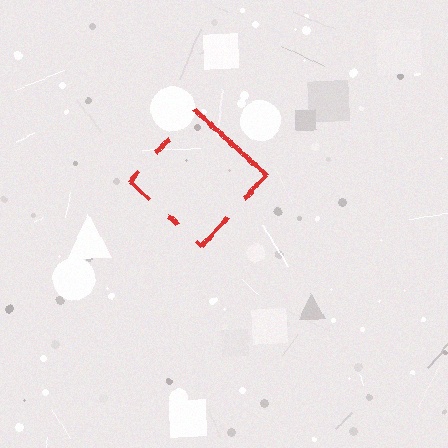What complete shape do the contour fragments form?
The contour fragments form a diamond.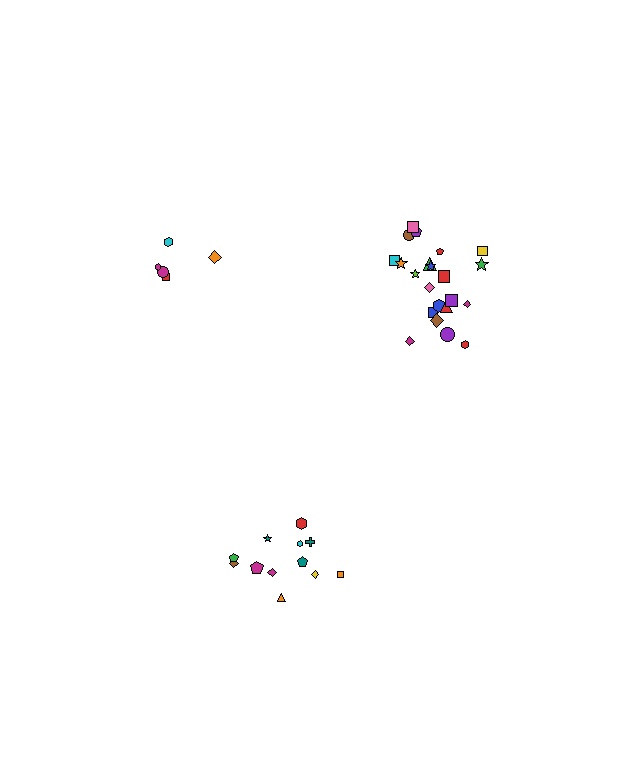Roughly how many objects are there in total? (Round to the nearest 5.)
Roughly 40 objects in total.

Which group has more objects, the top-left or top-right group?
The top-right group.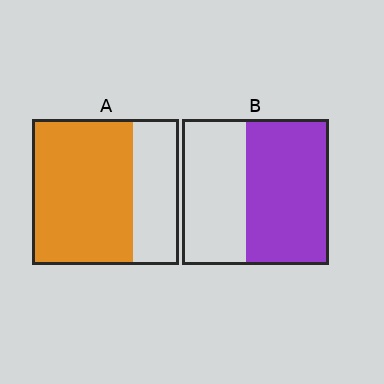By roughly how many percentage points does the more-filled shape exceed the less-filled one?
By roughly 10 percentage points (A over B).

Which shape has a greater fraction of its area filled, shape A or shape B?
Shape A.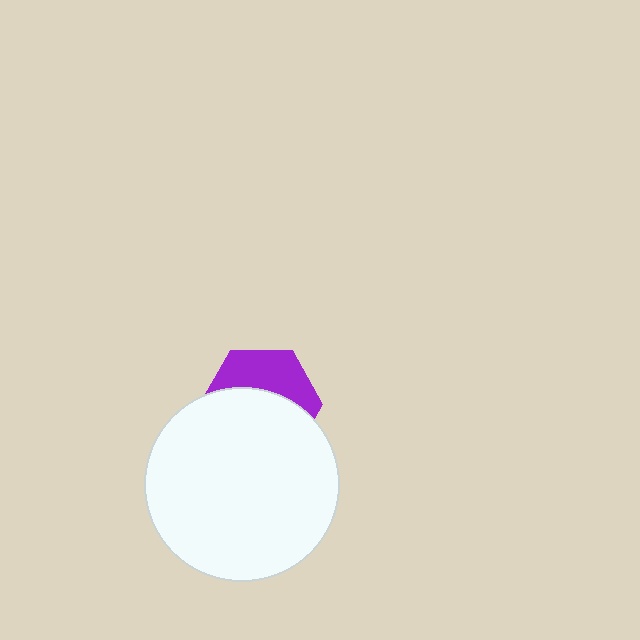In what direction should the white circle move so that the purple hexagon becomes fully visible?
The white circle should move down. That is the shortest direction to clear the overlap and leave the purple hexagon fully visible.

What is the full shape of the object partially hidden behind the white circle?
The partially hidden object is a purple hexagon.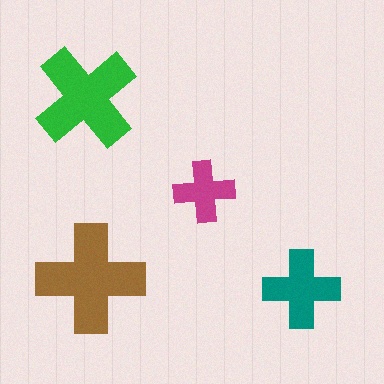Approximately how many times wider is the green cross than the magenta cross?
About 1.5 times wider.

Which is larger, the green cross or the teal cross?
The green one.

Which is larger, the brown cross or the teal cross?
The brown one.